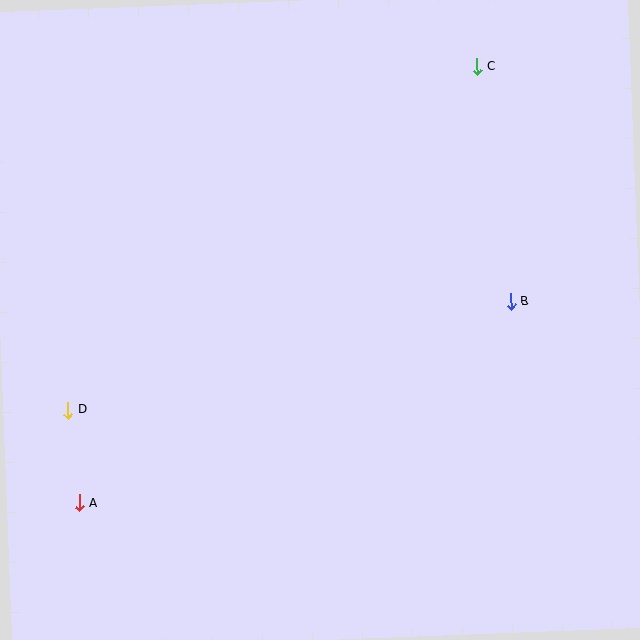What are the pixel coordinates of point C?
Point C is at (477, 67).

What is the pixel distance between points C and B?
The distance between C and B is 237 pixels.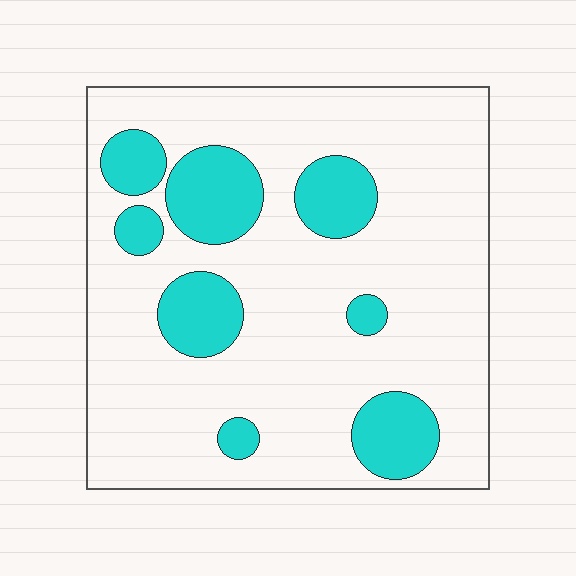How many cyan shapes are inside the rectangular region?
8.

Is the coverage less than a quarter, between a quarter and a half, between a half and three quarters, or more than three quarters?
Less than a quarter.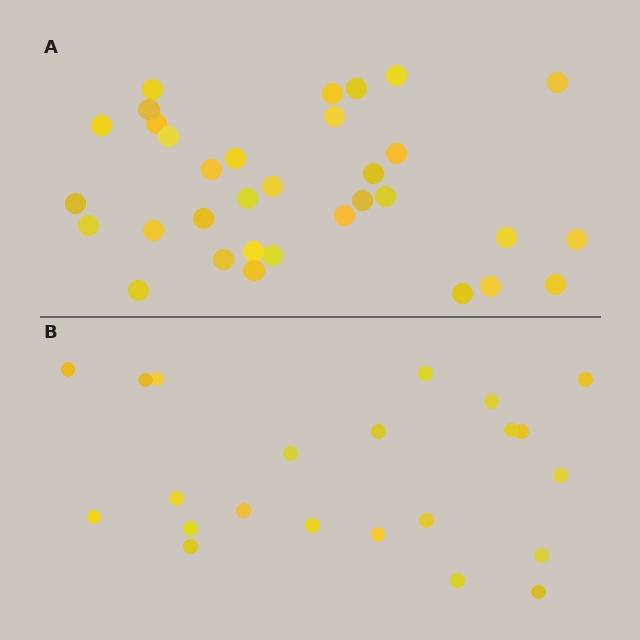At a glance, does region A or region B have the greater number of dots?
Region A (the top region) has more dots.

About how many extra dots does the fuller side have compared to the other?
Region A has roughly 12 or so more dots than region B.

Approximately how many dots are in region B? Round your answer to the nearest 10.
About 20 dots. (The exact count is 22, which rounds to 20.)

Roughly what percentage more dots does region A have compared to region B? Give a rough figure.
About 50% more.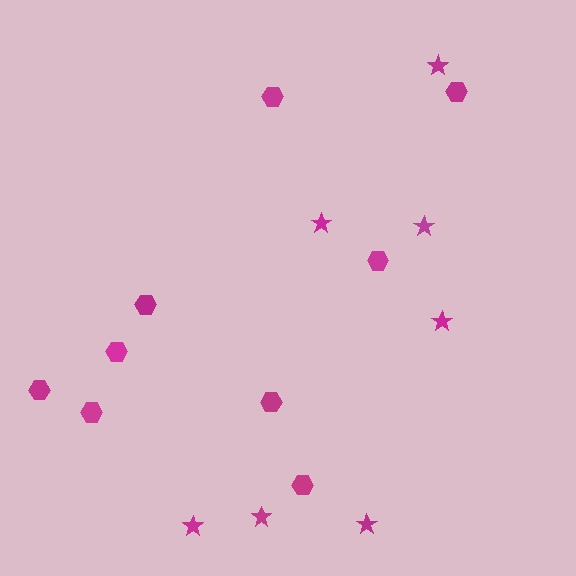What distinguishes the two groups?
There are 2 groups: one group of hexagons (9) and one group of stars (7).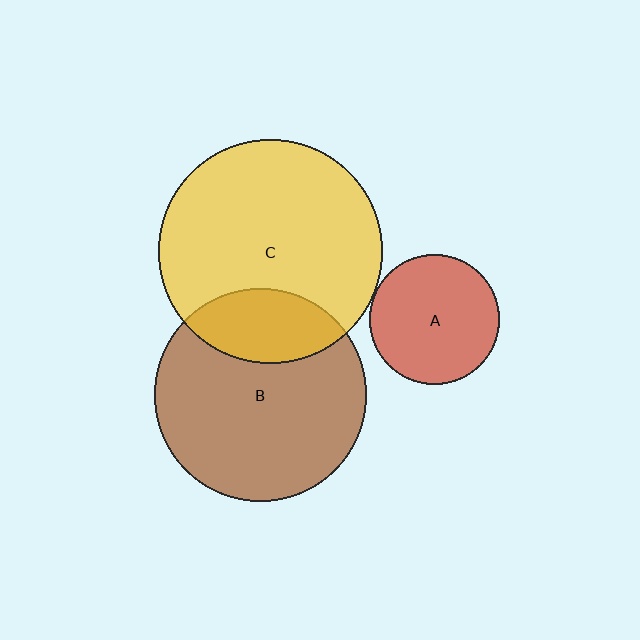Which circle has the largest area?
Circle C (yellow).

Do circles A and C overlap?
Yes.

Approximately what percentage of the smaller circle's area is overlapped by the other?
Approximately 5%.